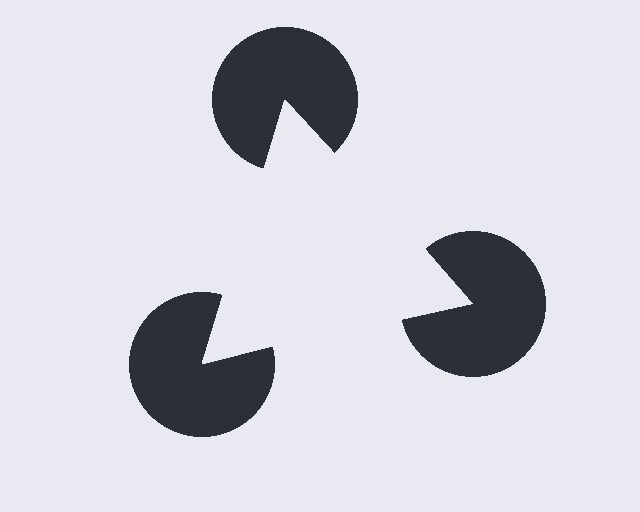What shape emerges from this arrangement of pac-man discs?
An illusory triangle — its edges are inferred from the aligned wedge cuts in the pac-man discs, not physically drawn.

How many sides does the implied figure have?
3 sides.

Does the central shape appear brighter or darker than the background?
It typically appears slightly brighter than the background, even though no actual brightness change is drawn.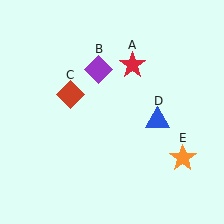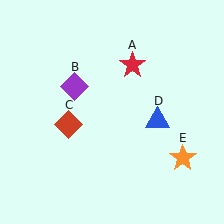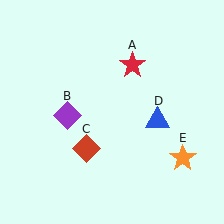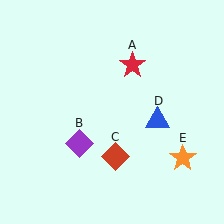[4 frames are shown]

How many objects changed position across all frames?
2 objects changed position: purple diamond (object B), red diamond (object C).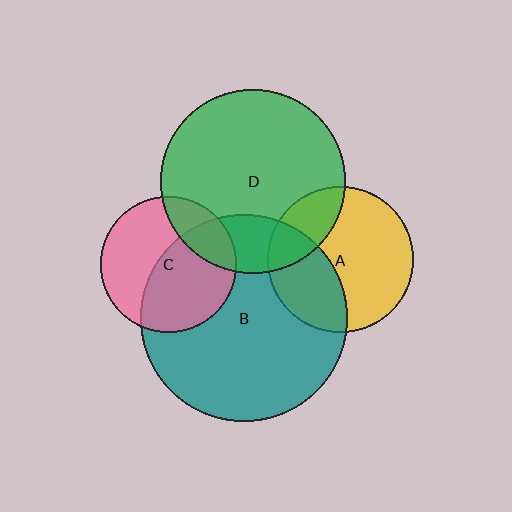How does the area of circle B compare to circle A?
Approximately 2.0 times.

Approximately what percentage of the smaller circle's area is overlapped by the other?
Approximately 35%.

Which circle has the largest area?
Circle B (teal).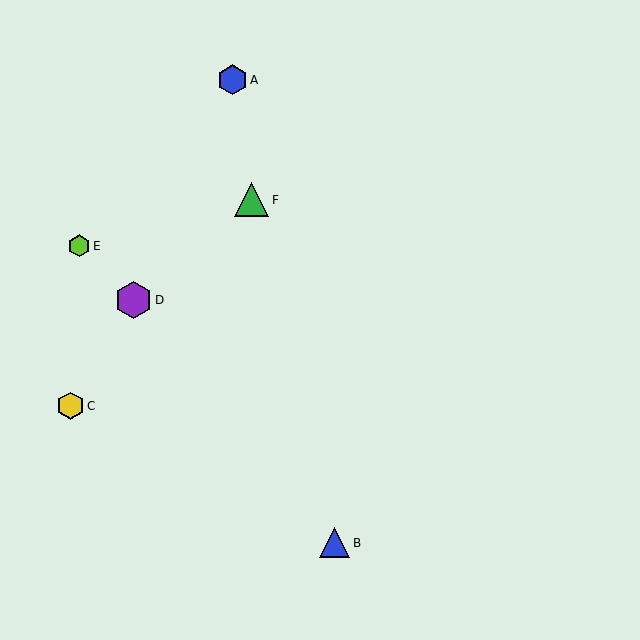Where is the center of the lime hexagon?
The center of the lime hexagon is at (79, 246).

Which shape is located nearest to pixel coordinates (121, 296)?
The purple hexagon (labeled D) at (133, 300) is nearest to that location.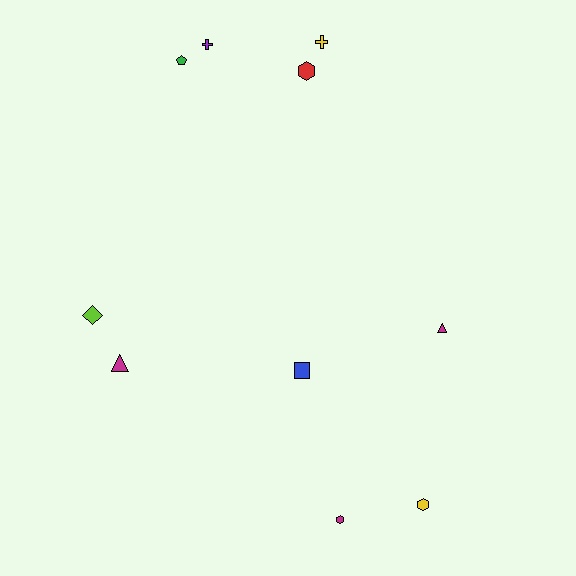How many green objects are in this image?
There is 1 green object.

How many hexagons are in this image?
There are 3 hexagons.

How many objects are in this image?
There are 10 objects.